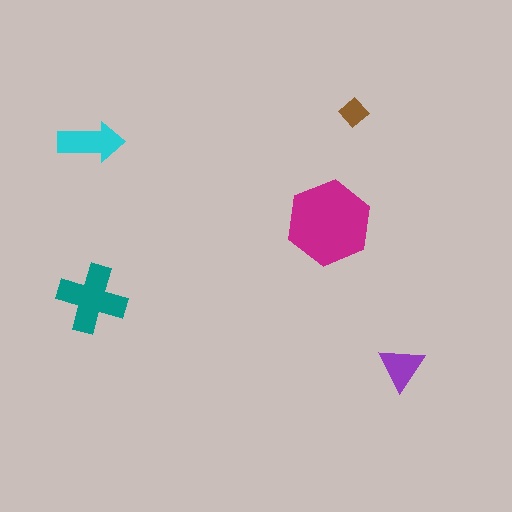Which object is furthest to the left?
The cyan arrow is leftmost.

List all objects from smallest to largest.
The brown diamond, the purple triangle, the cyan arrow, the teal cross, the magenta hexagon.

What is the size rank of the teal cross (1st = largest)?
2nd.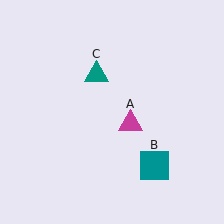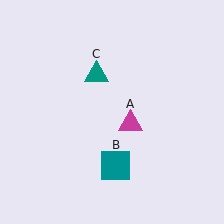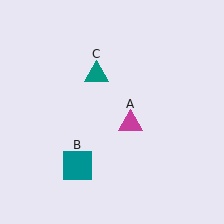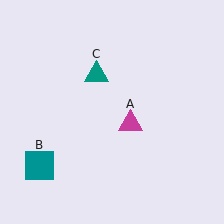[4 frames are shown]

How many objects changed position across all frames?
1 object changed position: teal square (object B).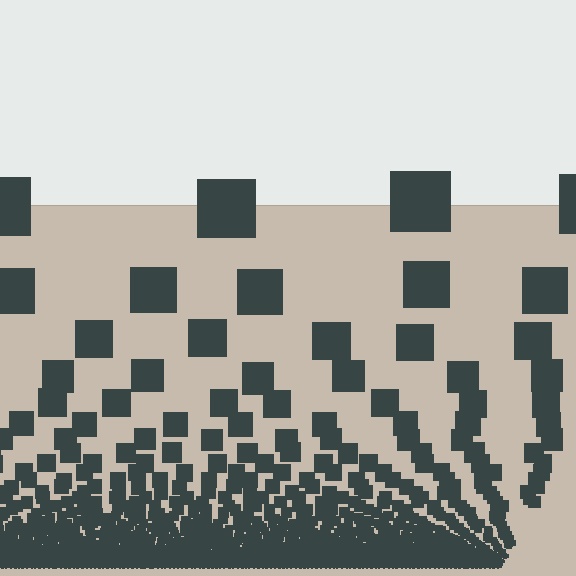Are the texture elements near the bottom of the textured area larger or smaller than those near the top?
Smaller. The gradient is inverted — elements near the bottom are smaller and denser.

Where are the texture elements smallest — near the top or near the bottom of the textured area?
Near the bottom.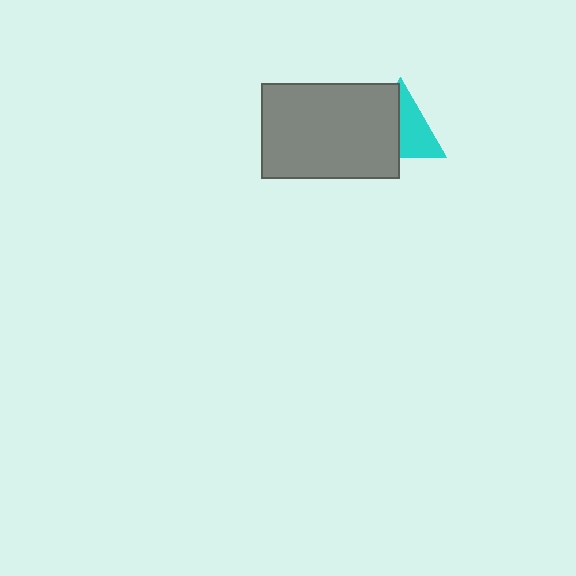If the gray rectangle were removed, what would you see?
You would see the complete cyan triangle.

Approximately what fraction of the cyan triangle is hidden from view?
Roughly 48% of the cyan triangle is hidden behind the gray rectangle.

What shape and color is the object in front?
The object in front is a gray rectangle.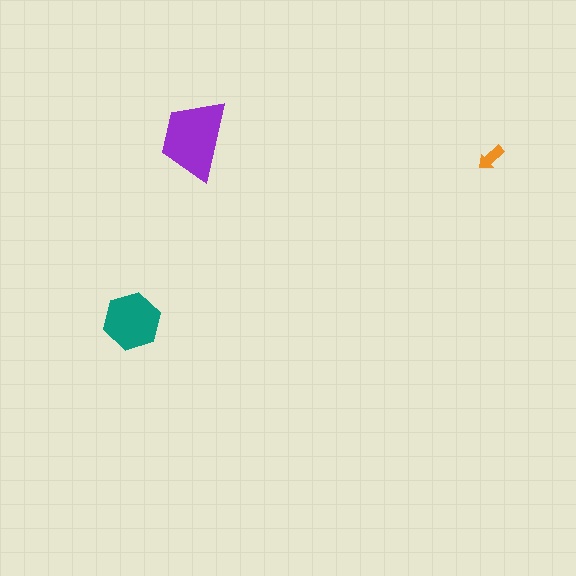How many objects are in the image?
There are 3 objects in the image.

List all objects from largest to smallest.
The purple trapezoid, the teal hexagon, the orange arrow.